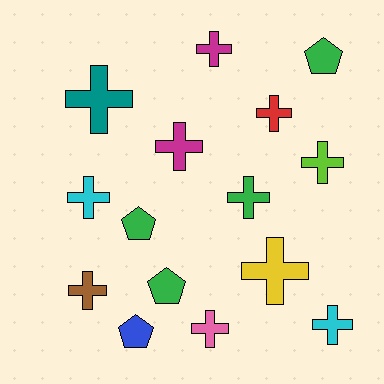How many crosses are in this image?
There are 11 crosses.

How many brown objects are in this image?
There is 1 brown object.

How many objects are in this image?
There are 15 objects.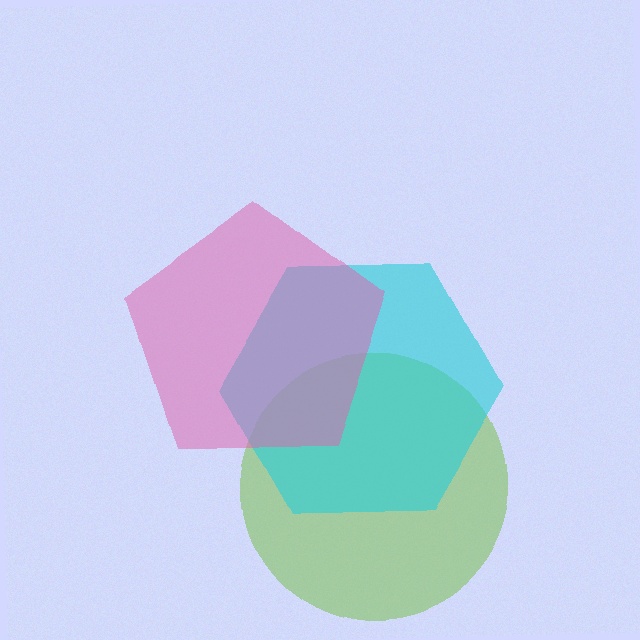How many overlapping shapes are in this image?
There are 3 overlapping shapes in the image.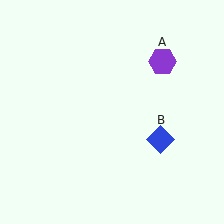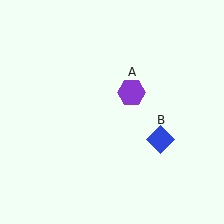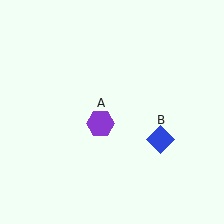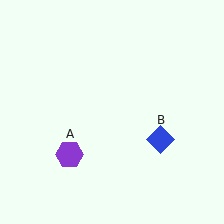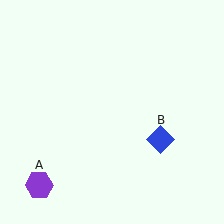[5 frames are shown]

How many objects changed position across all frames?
1 object changed position: purple hexagon (object A).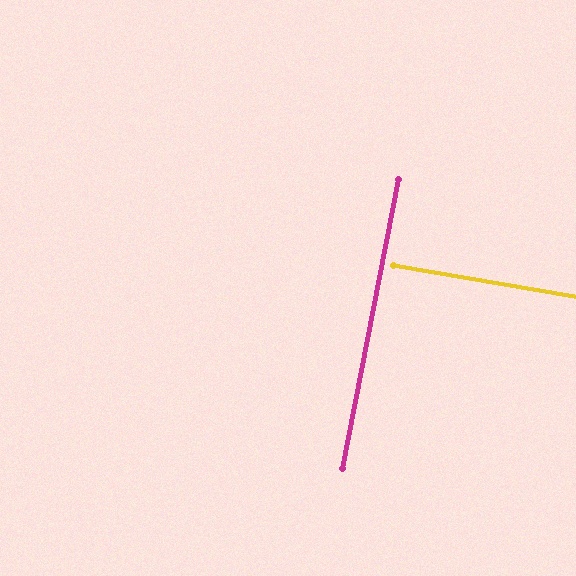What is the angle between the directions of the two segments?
Approximately 88 degrees.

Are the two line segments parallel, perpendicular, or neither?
Perpendicular — they meet at approximately 88°.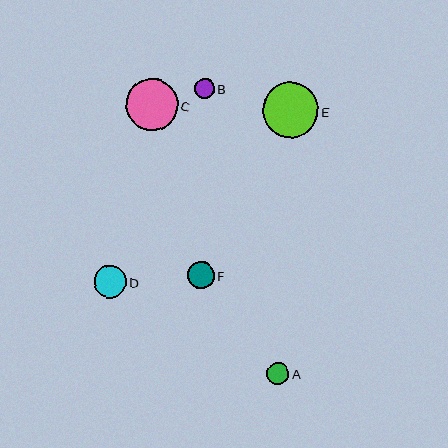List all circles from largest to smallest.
From largest to smallest: E, C, D, F, A, B.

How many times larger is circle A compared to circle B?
Circle A is approximately 1.1 times the size of circle B.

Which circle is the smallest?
Circle B is the smallest with a size of approximately 19 pixels.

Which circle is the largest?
Circle E is the largest with a size of approximately 56 pixels.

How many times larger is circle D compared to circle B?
Circle D is approximately 1.7 times the size of circle B.